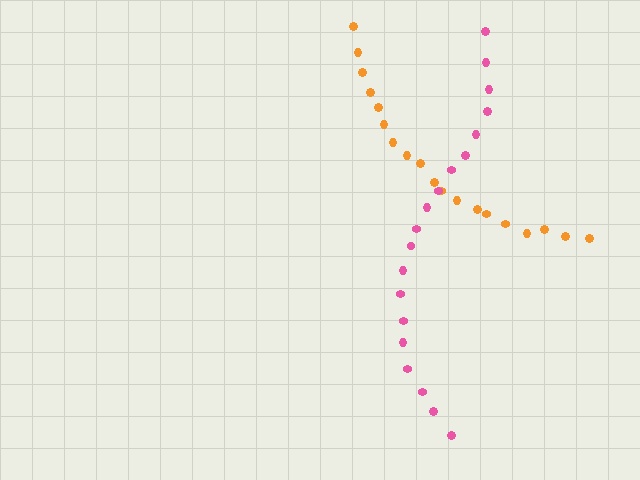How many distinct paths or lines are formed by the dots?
There are 2 distinct paths.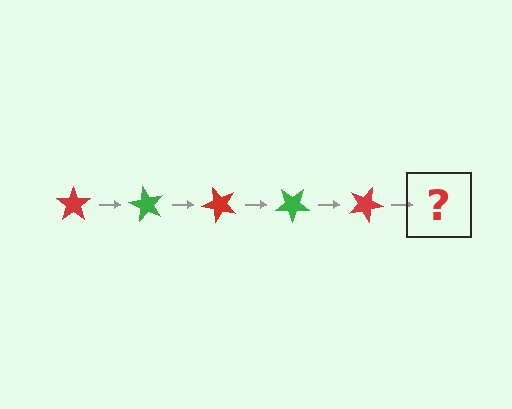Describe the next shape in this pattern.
It should be a green star, rotated 300 degrees from the start.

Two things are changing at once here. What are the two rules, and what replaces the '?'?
The two rules are that it rotates 60 degrees each step and the color cycles through red and green. The '?' should be a green star, rotated 300 degrees from the start.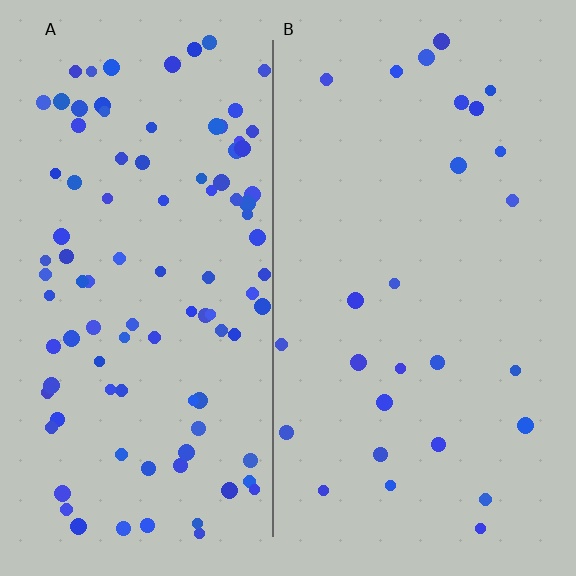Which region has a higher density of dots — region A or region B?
A (the left).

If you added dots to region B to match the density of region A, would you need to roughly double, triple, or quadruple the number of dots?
Approximately quadruple.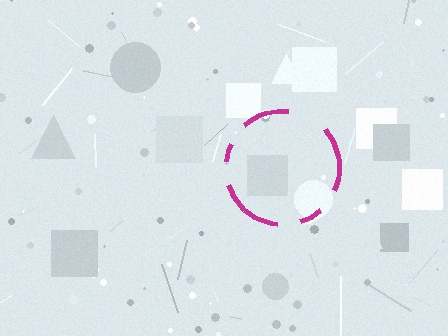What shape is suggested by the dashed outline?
The dashed outline suggests a circle.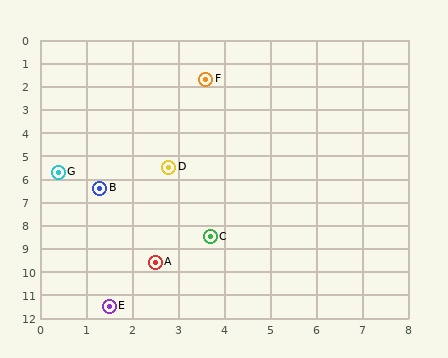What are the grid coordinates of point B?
Point B is at approximately (1.3, 6.4).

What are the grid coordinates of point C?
Point C is at approximately (3.7, 8.5).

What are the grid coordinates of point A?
Point A is at approximately (2.5, 9.6).